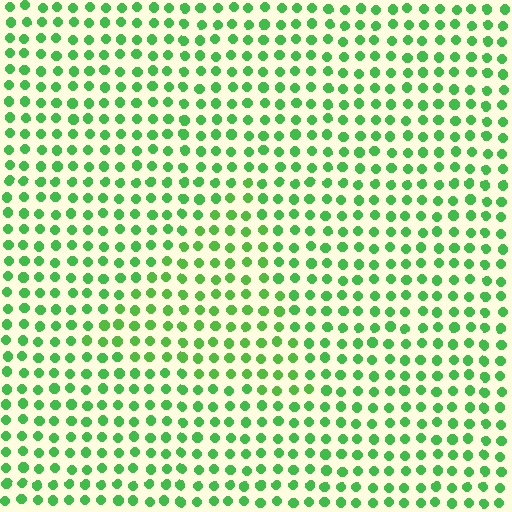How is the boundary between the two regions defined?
The boundary is defined purely by a slight shift in hue (about 14 degrees). Spacing, size, and orientation are identical on both sides.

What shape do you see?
I see a triangle.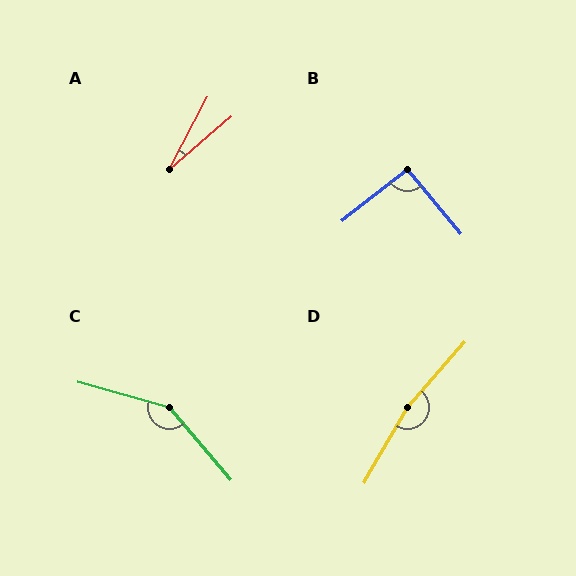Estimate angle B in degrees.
Approximately 92 degrees.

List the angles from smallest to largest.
A (22°), B (92°), C (146°), D (168°).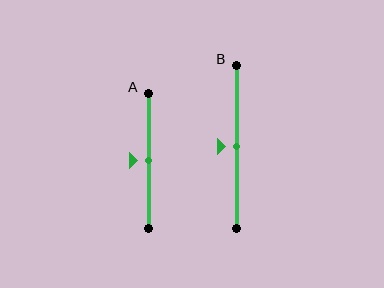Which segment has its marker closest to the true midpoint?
Segment A has its marker closest to the true midpoint.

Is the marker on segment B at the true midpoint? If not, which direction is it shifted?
Yes, the marker on segment B is at the true midpoint.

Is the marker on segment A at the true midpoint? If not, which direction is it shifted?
Yes, the marker on segment A is at the true midpoint.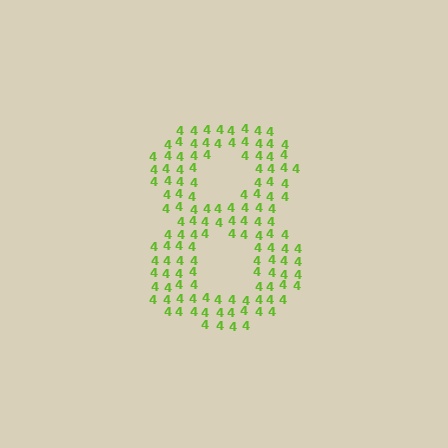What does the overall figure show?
The overall figure shows the digit 8.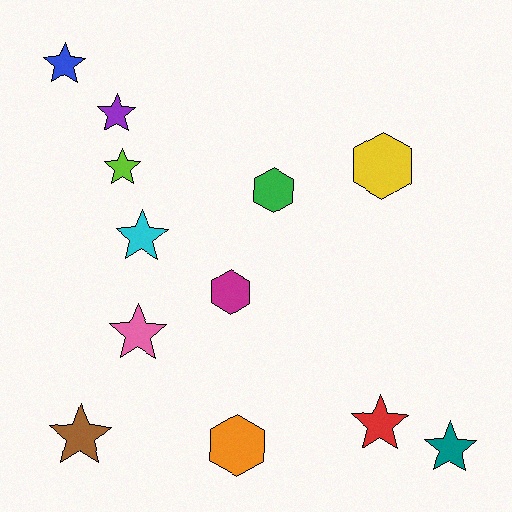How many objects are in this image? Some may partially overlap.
There are 12 objects.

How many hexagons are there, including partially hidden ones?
There are 4 hexagons.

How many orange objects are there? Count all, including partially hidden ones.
There is 1 orange object.